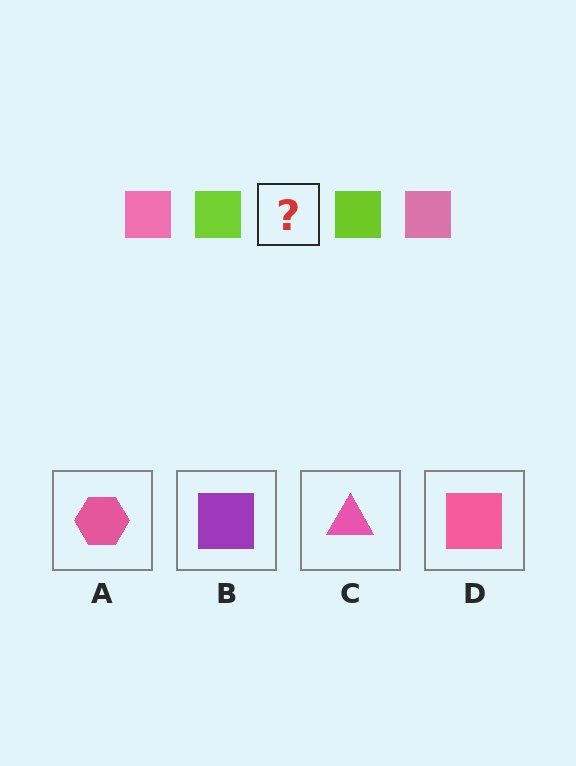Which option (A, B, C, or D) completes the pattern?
D.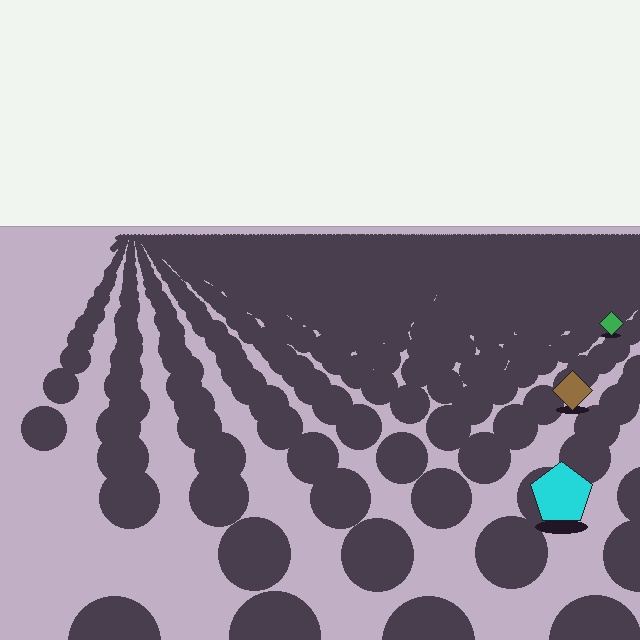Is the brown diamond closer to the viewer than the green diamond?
Yes. The brown diamond is closer — you can tell from the texture gradient: the ground texture is coarser near it.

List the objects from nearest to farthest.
From nearest to farthest: the cyan pentagon, the brown diamond, the green diamond.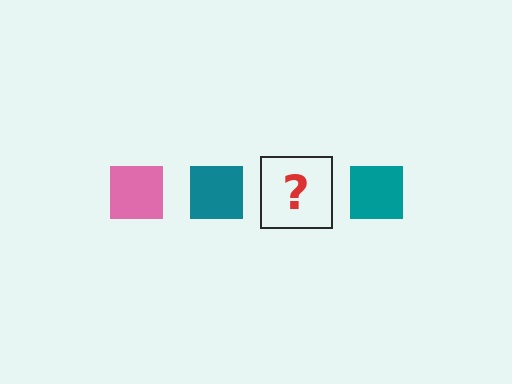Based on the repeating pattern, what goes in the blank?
The blank should be a pink square.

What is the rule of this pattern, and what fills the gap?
The rule is that the pattern cycles through pink, teal squares. The gap should be filled with a pink square.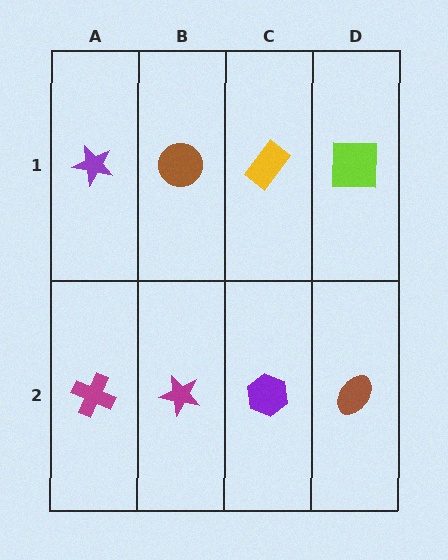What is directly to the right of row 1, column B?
A yellow rectangle.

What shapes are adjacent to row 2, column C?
A yellow rectangle (row 1, column C), a magenta star (row 2, column B), a brown ellipse (row 2, column D).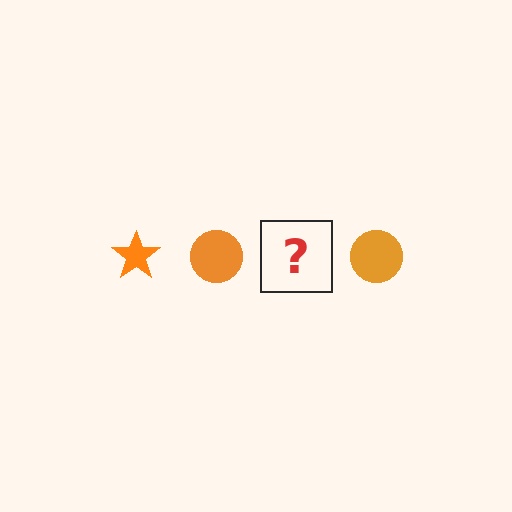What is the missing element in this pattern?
The missing element is an orange star.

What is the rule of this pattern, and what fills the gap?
The rule is that the pattern cycles through star, circle shapes in orange. The gap should be filled with an orange star.